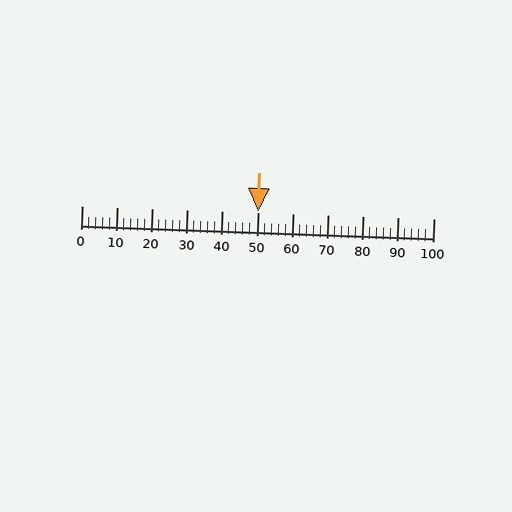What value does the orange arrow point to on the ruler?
The orange arrow points to approximately 50.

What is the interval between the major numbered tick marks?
The major tick marks are spaced 10 units apart.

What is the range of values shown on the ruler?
The ruler shows values from 0 to 100.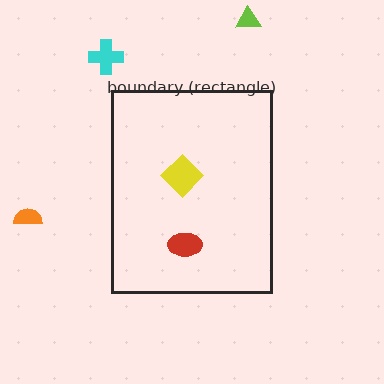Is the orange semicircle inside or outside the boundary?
Outside.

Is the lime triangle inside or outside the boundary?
Outside.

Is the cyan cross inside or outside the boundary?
Outside.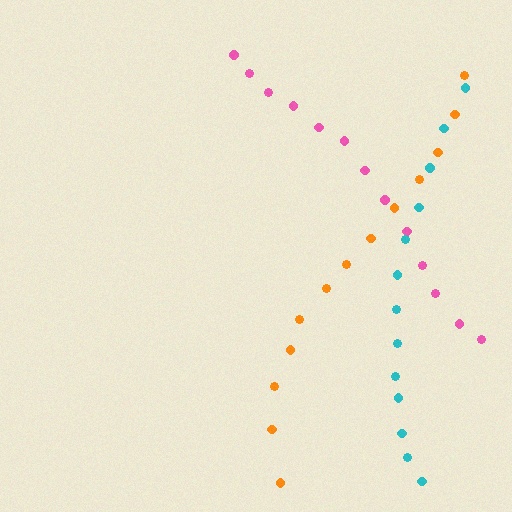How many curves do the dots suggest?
There are 3 distinct paths.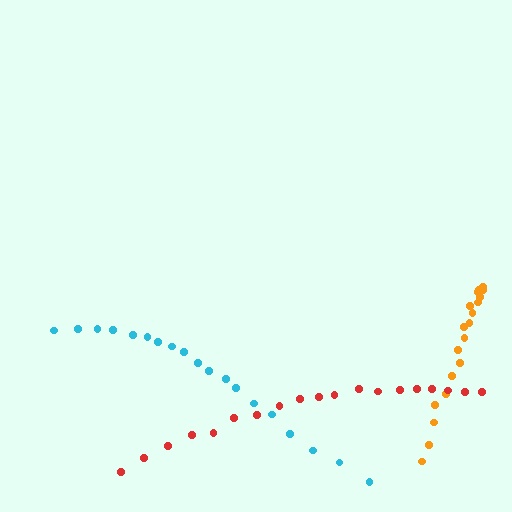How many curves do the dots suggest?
There are 3 distinct paths.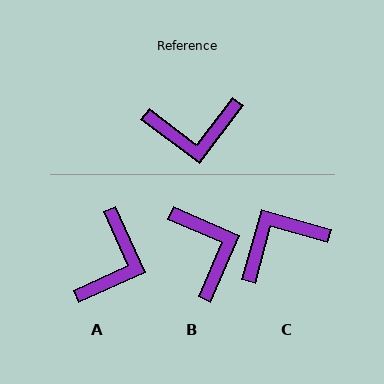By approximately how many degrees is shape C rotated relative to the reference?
Approximately 158 degrees clockwise.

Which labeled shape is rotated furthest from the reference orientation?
C, about 158 degrees away.